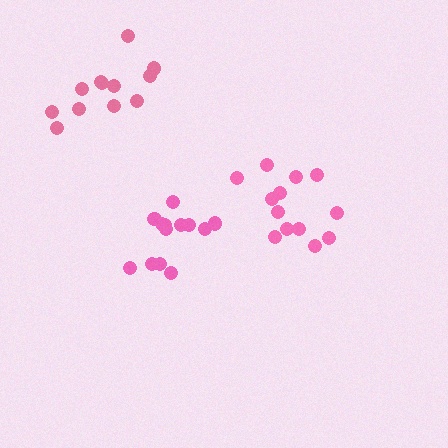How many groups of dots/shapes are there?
There are 3 groups.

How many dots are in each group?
Group 1: 12 dots, Group 2: 13 dots, Group 3: 13 dots (38 total).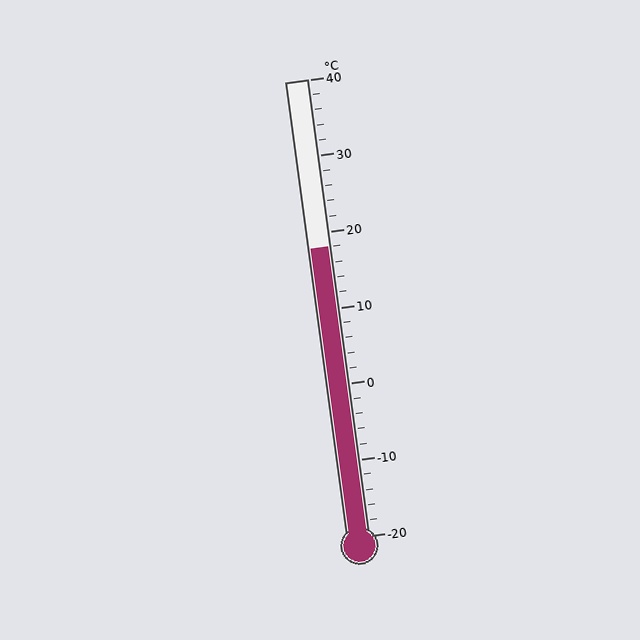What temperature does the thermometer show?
The thermometer shows approximately 18°C.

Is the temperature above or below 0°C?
The temperature is above 0°C.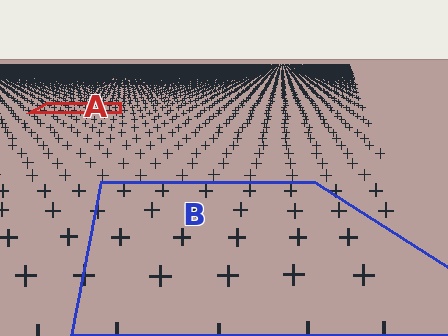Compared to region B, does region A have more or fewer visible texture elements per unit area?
Region A has more texture elements per unit area — they are packed more densely because it is farther away.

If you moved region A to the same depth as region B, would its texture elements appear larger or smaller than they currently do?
They would appear larger. At a closer depth, the same texture elements are projected at a bigger on-screen size.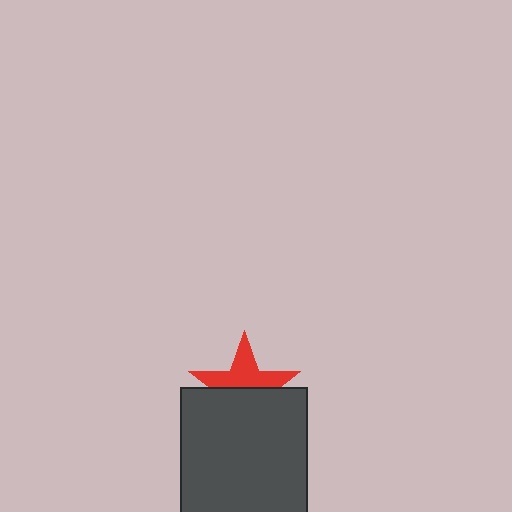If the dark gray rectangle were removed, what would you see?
You would see the complete red star.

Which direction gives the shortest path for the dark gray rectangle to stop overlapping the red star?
Moving down gives the shortest separation.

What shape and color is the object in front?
The object in front is a dark gray rectangle.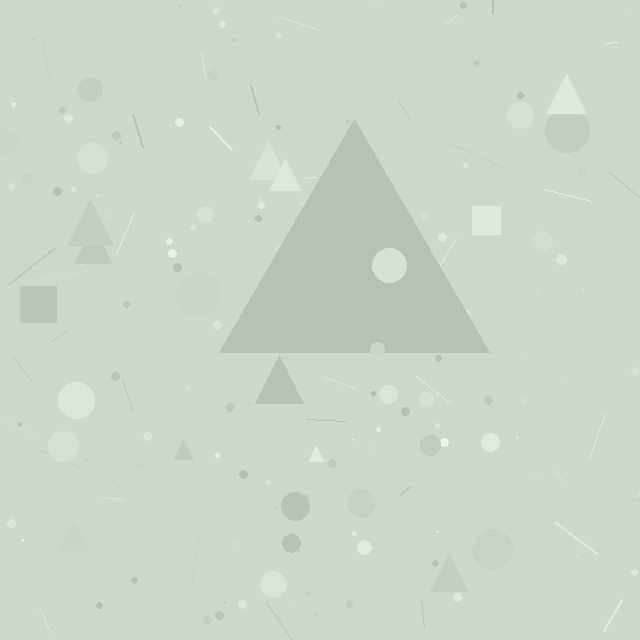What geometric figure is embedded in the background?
A triangle is embedded in the background.